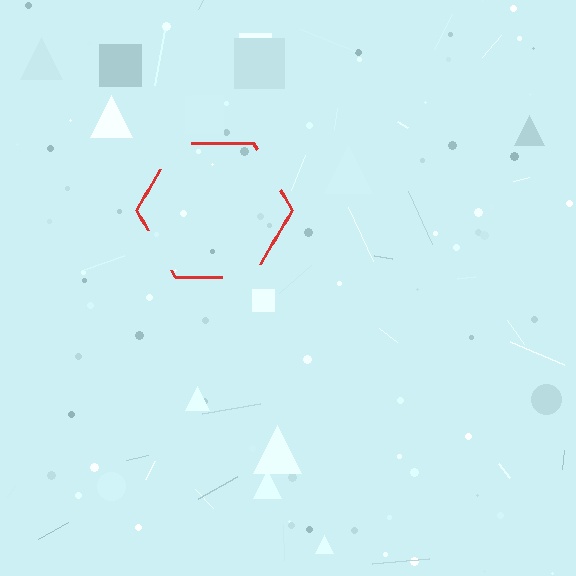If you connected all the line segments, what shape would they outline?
They would outline a hexagon.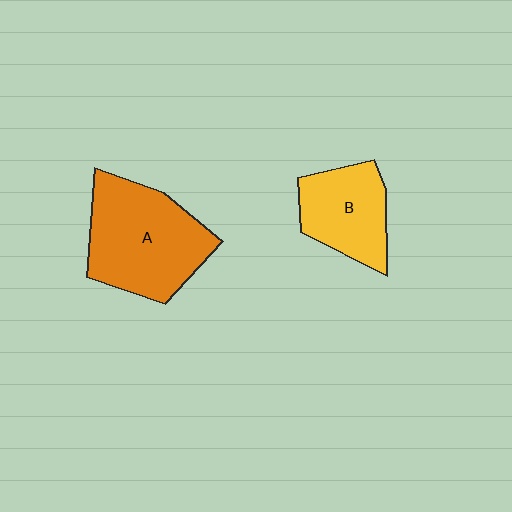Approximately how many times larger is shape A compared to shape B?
Approximately 1.6 times.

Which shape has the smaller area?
Shape B (yellow).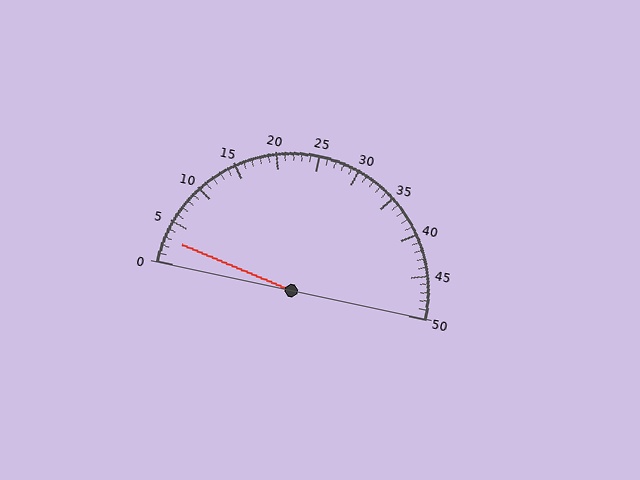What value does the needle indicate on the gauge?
The needle indicates approximately 3.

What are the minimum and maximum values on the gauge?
The gauge ranges from 0 to 50.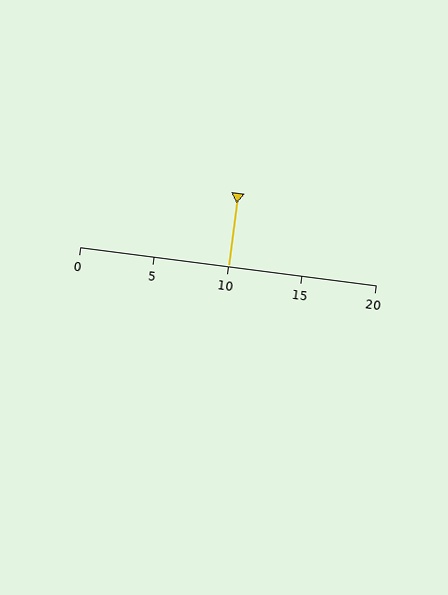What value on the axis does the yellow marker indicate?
The marker indicates approximately 10.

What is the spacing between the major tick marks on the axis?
The major ticks are spaced 5 apart.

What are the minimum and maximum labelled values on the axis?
The axis runs from 0 to 20.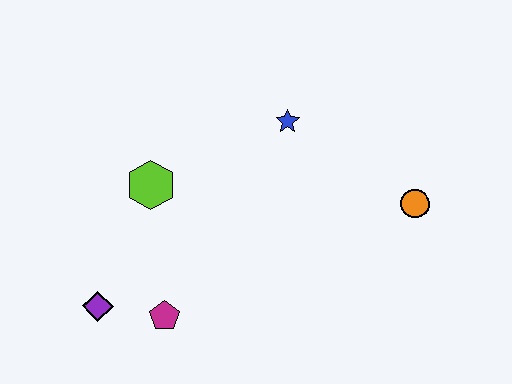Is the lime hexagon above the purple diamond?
Yes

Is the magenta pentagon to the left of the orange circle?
Yes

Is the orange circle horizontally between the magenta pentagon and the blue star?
No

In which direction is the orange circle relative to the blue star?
The orange circle is to the right of the blue star.